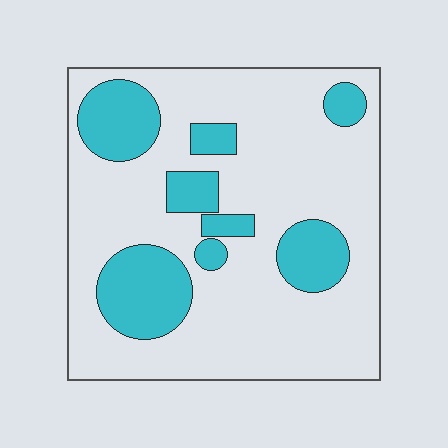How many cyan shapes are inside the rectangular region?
8.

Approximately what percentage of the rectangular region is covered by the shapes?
Approximately 25%.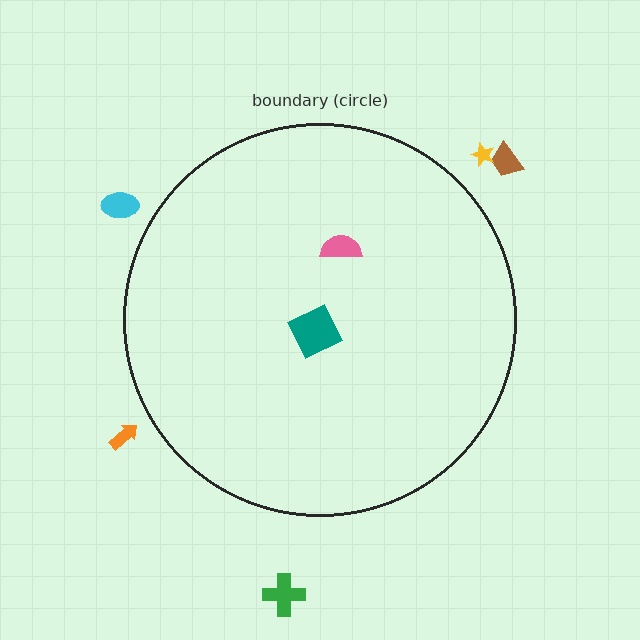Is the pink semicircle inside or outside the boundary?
Inside.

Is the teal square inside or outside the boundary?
Inside.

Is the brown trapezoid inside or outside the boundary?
Outside.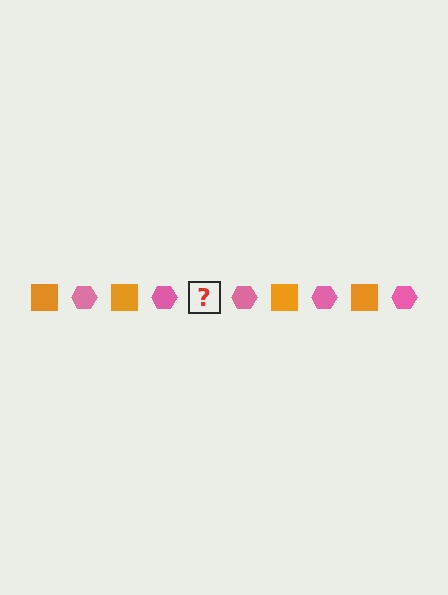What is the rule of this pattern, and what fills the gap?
The rule is that the pattern alternates between orange square and pink hexagon. The gap should be filled with an orange square.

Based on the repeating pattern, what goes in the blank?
The blank should be an orange square.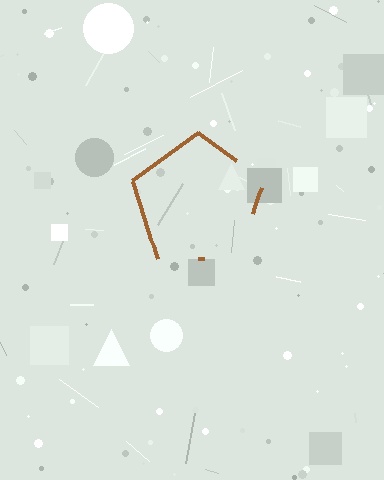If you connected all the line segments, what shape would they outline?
They would outline a pentagon.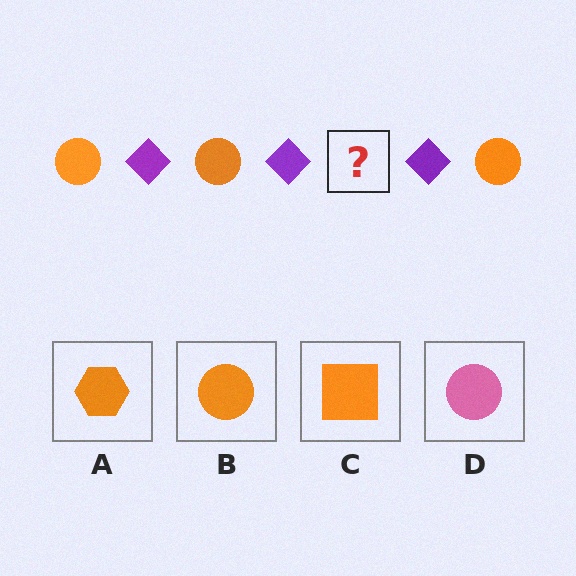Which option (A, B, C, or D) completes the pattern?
B.